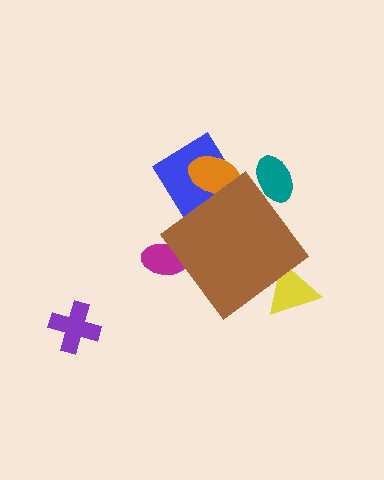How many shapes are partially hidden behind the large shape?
5 shapes are partially hidden.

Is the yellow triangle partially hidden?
Yes, the yellow triangle is partially hidden behind the brown diamond.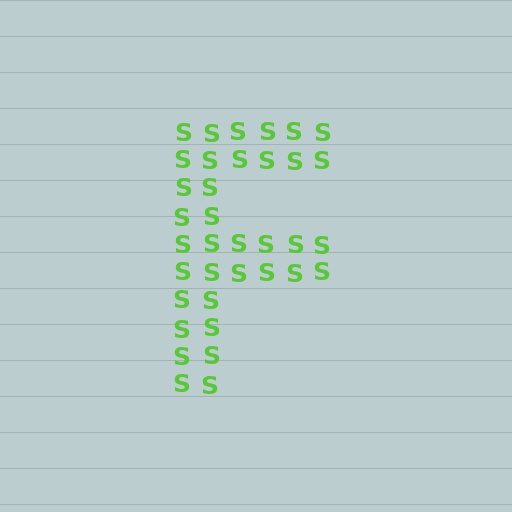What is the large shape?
The large shape is the letter F.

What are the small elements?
The small elements are letter S's.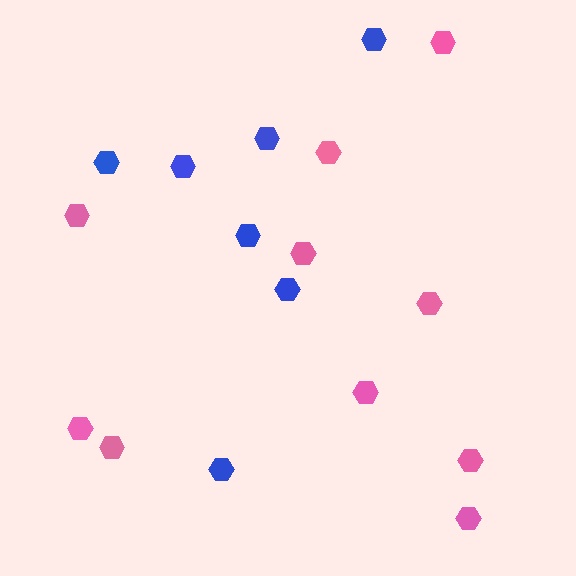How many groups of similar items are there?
There are 2 groups: one group of blue hexagons (7) and one group of pink hexagons (10).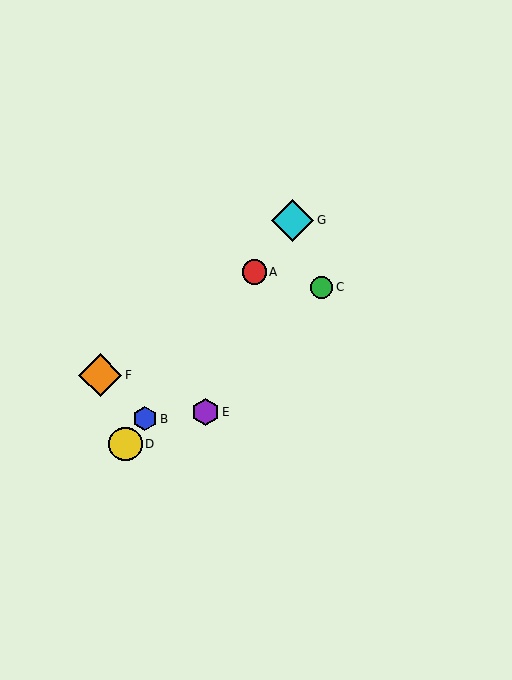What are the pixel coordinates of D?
Object D is at (126, 444).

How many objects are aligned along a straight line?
4 objects (A, B, D, G) are aligned along a straight line.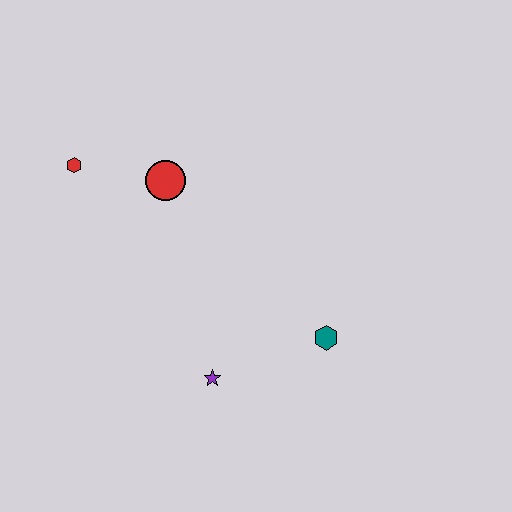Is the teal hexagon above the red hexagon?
No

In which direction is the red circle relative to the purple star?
The red circle is above the purple star.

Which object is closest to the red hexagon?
The red circle is closest to the red hexagon.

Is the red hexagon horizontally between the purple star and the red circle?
No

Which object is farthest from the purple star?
The red hexagon is farthest from the purple star.